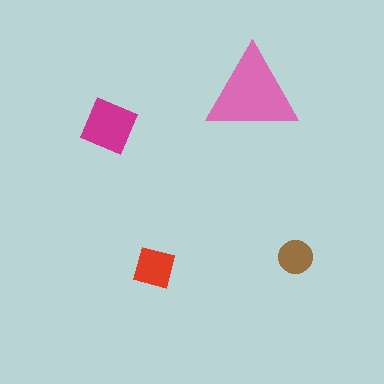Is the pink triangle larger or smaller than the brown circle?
Larger.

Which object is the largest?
The pink triangle.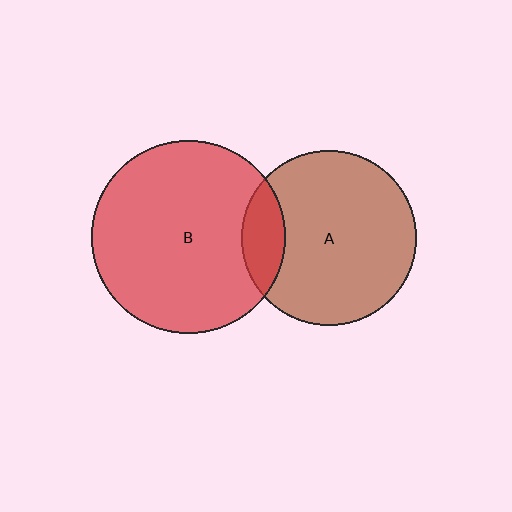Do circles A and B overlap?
Yes.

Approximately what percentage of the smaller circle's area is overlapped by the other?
Approximately 15%.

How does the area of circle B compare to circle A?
Approximately 1.2 times.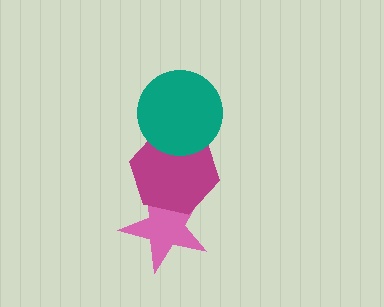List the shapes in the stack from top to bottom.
From top to bottom: the teal circle, the magenta hexagon, the pink star.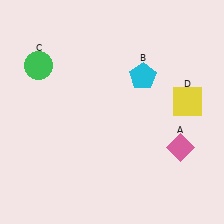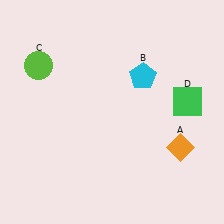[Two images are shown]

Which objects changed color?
A changed from pink to orange. C changed from green to lime. D changed from yellow to green.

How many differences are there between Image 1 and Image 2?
There are 3 differences between the two images.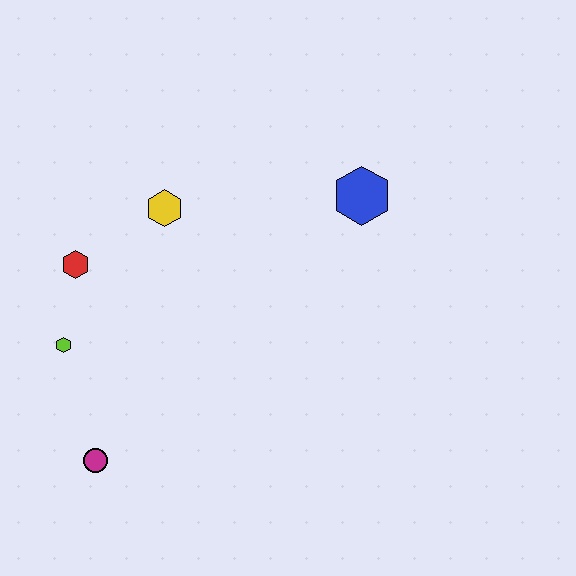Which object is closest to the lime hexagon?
The red hexagon is closest to the lime hexagon.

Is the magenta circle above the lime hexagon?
No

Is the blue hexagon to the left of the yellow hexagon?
No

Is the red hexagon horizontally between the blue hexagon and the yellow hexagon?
No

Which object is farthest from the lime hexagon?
The blue hexagon is farthest from the lime hexagon.